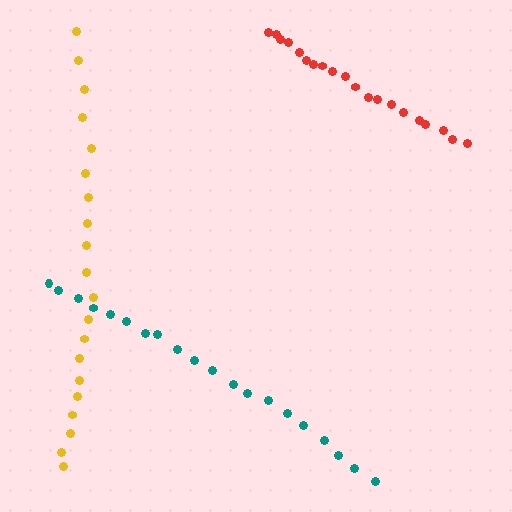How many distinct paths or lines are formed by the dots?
There are 3 distinct paths.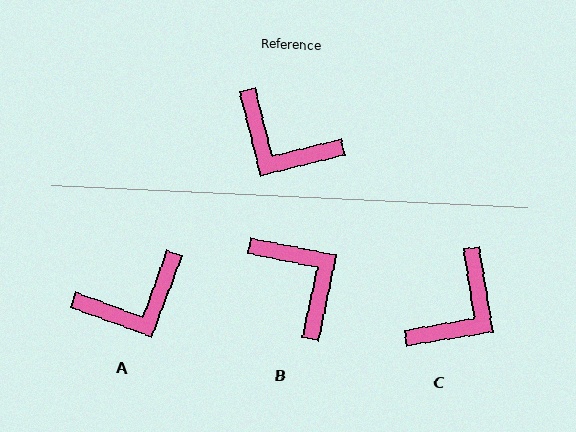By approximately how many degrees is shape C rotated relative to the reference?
Approximately 85 degrees counter-clockwise.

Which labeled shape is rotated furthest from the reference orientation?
B, about 154 degrees away.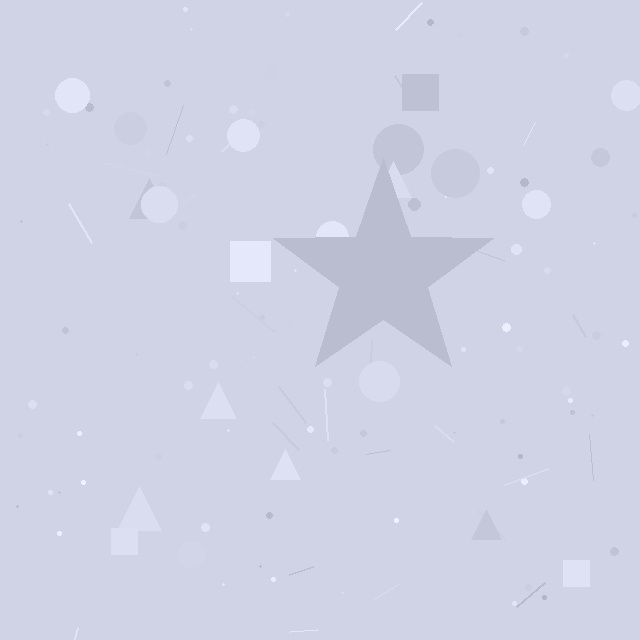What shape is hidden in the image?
A star is hidden in the image.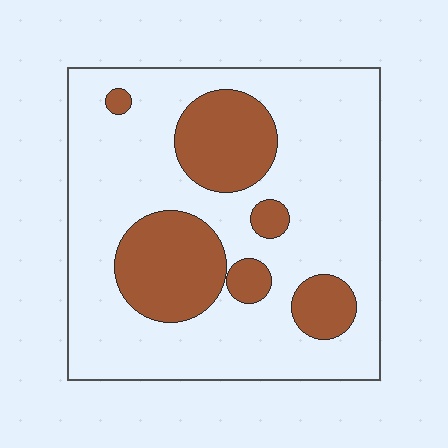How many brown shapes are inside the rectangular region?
6.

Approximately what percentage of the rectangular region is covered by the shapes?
Approximately 25%.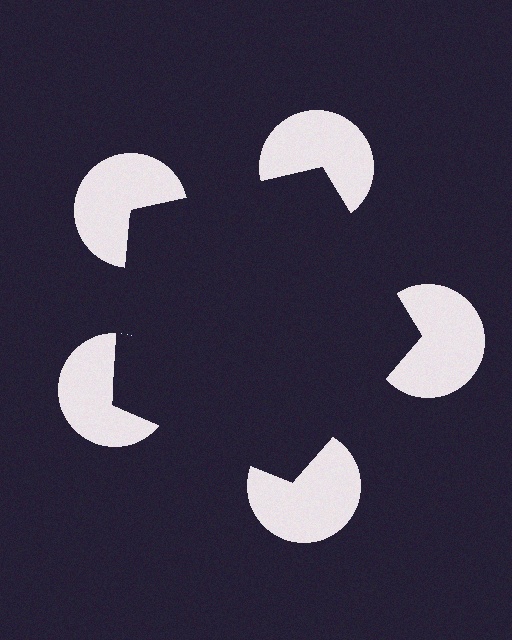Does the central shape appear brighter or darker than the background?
It typically appears slightly darker than the background, even though no actual brightness change is drawn.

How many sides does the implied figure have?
5 sides.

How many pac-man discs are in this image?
There are 5 — one at each vertex of the illusory pentagon.